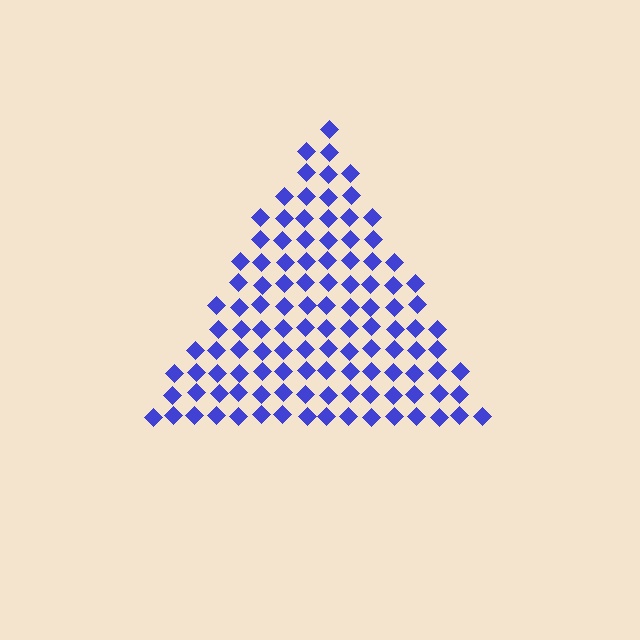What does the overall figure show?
The overall figure shows a triangle.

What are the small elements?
The small elements are diamonds.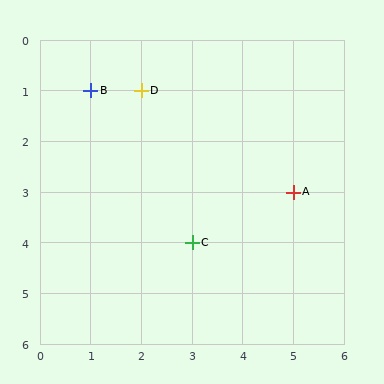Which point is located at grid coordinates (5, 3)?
Point A is at (5, 3).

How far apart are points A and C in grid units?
Points A and C are 2 columns and 1 row apart (about 2.2 grid units diagonally).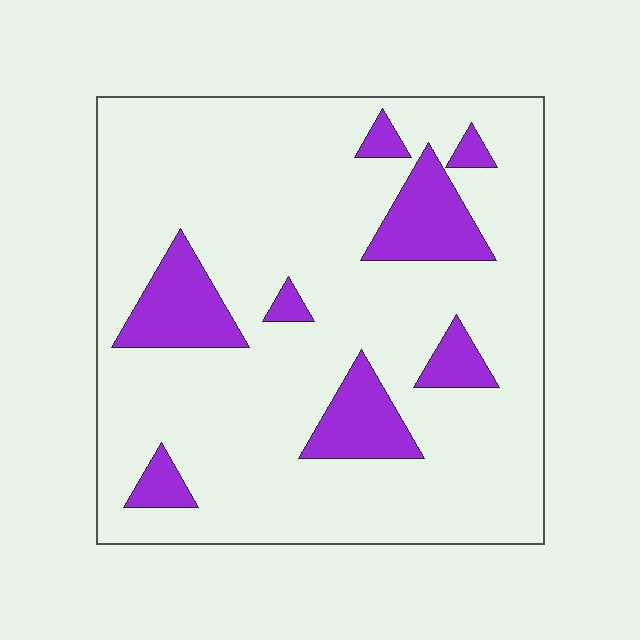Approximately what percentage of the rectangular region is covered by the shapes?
Approximately 15%.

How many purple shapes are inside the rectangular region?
8.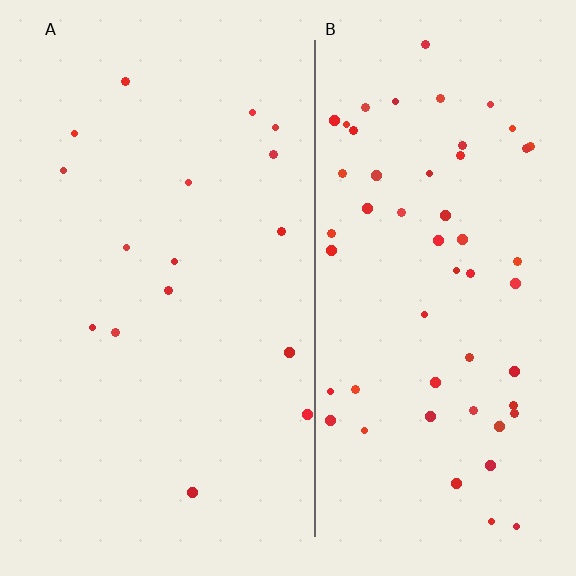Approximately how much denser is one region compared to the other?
Approximately 3.4× — region B over region A.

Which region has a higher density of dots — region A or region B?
B (the right).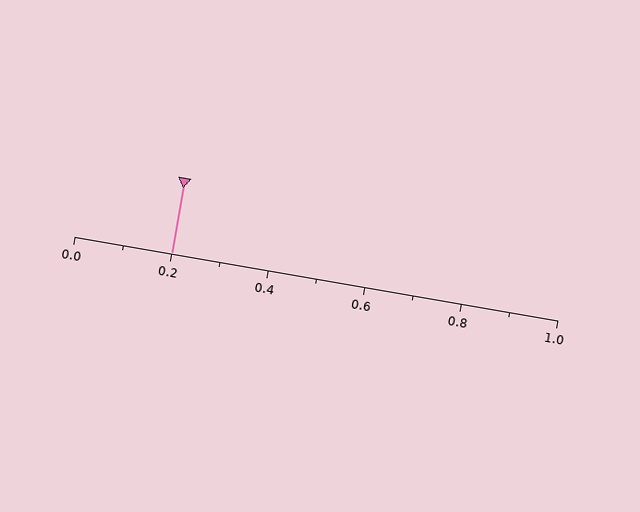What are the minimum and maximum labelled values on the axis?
The axis runs from 0.0 to 1.0.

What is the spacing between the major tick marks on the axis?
The major ticks are spaced 0.2 apart.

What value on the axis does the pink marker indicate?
The marker indicates approximately 0.2.